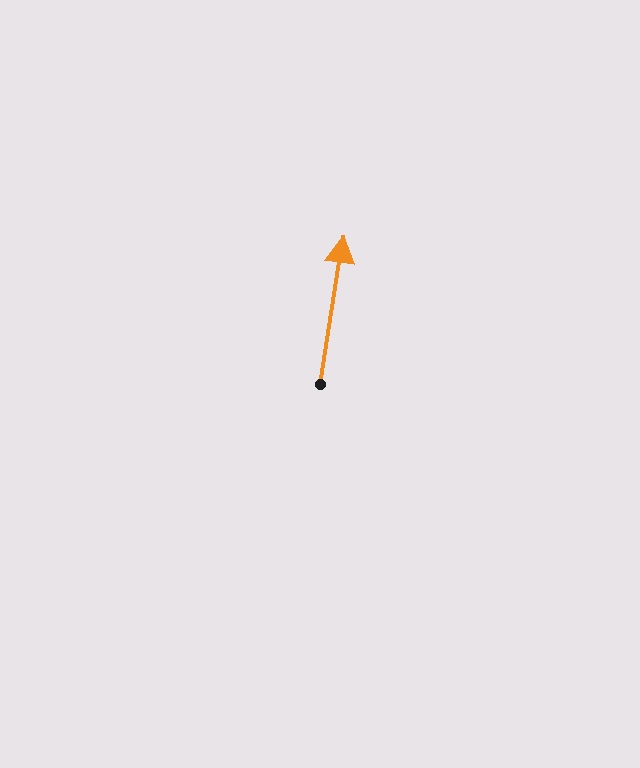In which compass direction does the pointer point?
North.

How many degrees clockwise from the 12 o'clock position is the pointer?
Approximately 9 degrees.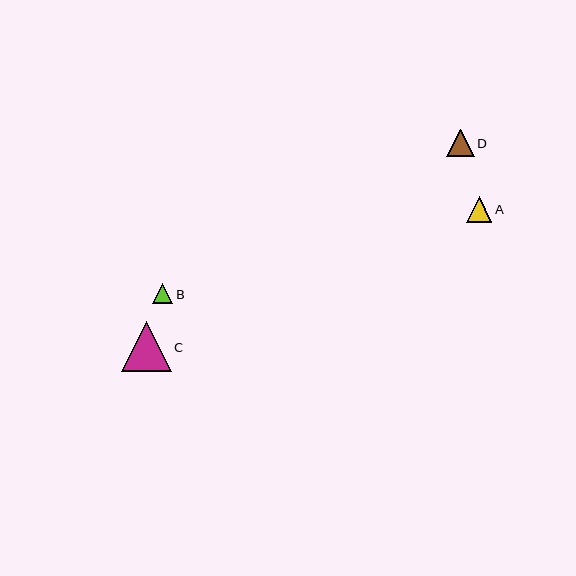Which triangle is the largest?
Triangle C is the largest with a size of approximately 50 pixels.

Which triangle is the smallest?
Triangle B is the smallest with a size of approximately 20 pixels.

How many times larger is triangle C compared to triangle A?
Triangle C is approximately 1.9 times the size of triangle A.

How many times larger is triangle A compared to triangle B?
Triangle A is approximately 1.3 times the size of triangle B.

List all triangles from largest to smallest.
From largest to smallest: C, D, A, B.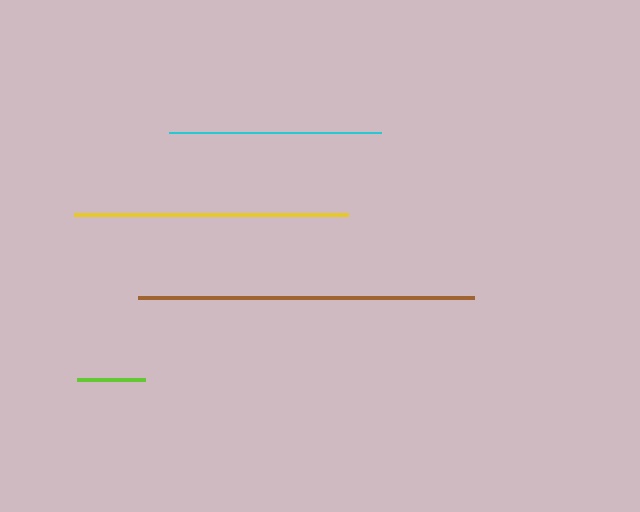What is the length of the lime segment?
The lime segment is approximately 68 pixels long.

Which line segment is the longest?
The brown line is the longest at approximately 336 pixels.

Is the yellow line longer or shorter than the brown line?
The brown line is longer than the yellow line.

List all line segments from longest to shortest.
From longest to shortest: brown, yellow, cyan, lime.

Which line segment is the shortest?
The lime line is the shortest at approximately 68 pixels.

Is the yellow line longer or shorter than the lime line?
The yellow line is longer than the lime line.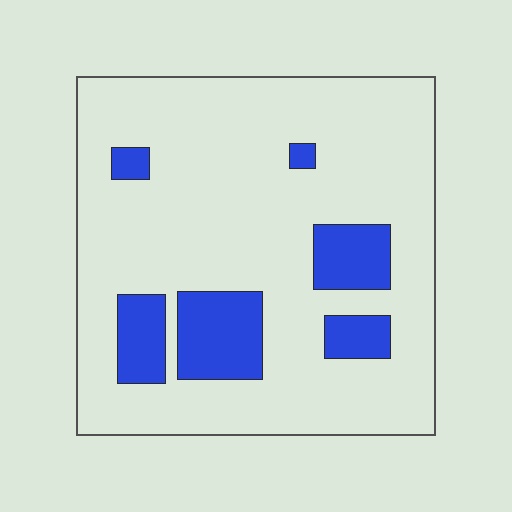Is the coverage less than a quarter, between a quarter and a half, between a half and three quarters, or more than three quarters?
Less than a quarter.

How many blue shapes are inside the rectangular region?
6.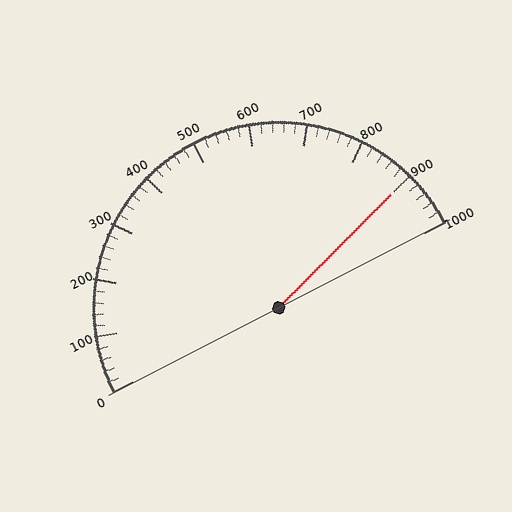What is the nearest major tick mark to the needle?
The nearest major tick mark is 900.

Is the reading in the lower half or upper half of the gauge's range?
The reading is in the upper half of the range (0 to 1000).